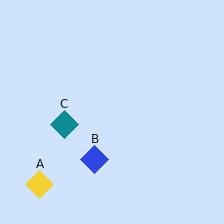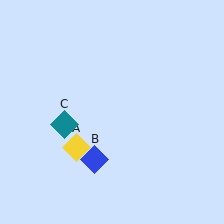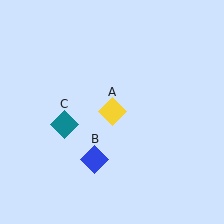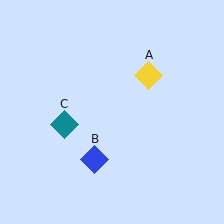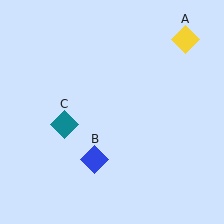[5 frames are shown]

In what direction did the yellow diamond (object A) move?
The yellow diamond (object A) moved up and to the right.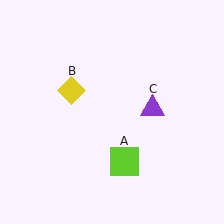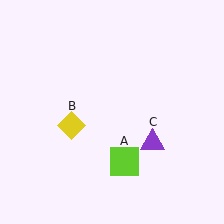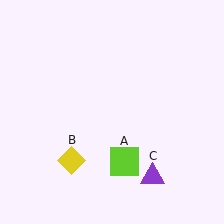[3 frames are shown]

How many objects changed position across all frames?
2 objects changed position: yellow diamond (object B), purple triangle (object C).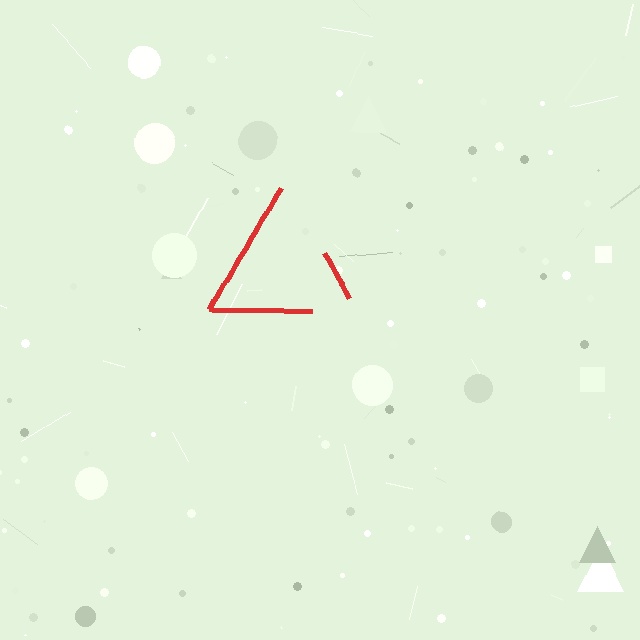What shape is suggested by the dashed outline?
The dashed outline suggests a triangle.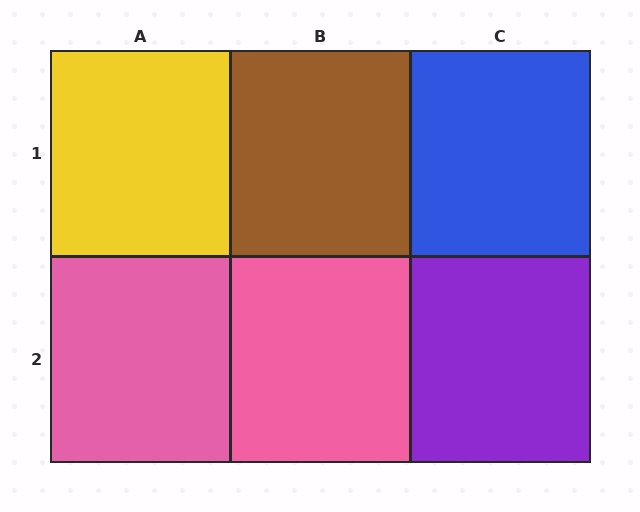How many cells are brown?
1 cell is brown.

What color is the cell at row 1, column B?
Brown.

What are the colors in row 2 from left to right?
Pink, pink, purple.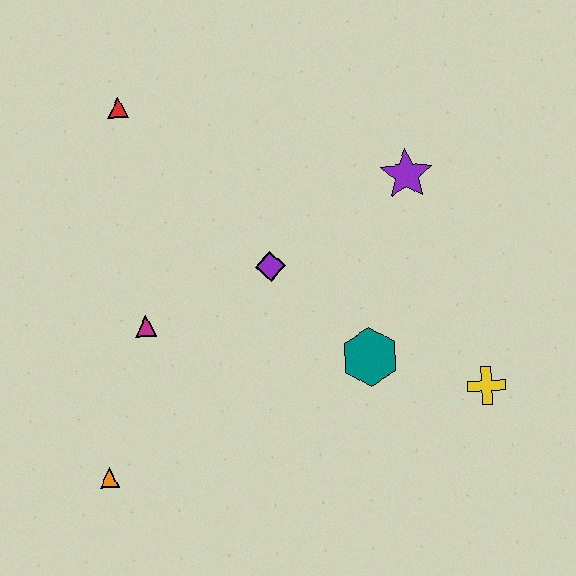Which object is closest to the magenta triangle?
The purple diamond is closest to the magenta triangle.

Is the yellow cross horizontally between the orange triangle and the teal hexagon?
No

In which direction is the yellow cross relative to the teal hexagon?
The yellow cross is to the right of the teal hexagon.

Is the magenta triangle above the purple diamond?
No